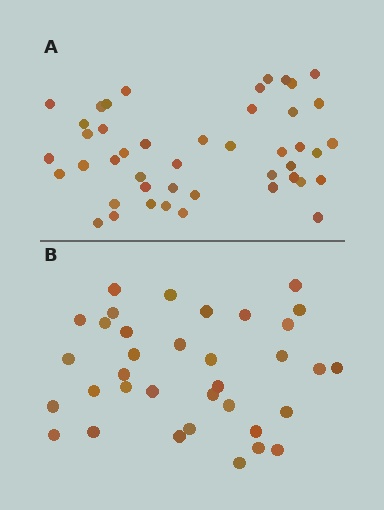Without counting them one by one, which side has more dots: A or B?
Region A (the top region) has more dots.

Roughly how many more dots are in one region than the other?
Region A has roughly 10 or so more dots than region B.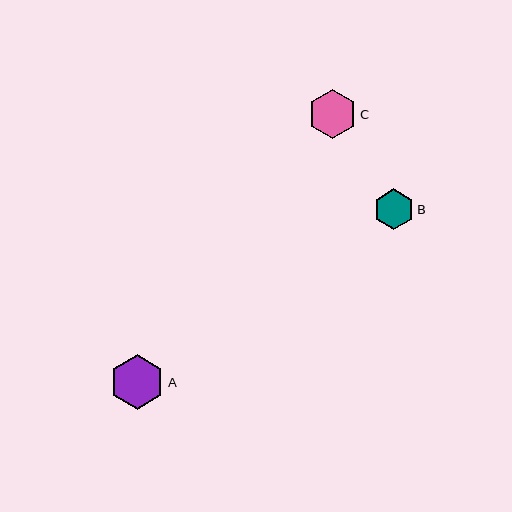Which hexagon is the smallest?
Hexagon B is the smallest with a size of approximately 41 pixels.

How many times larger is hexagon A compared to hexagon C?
Hexagon A is approximately 1.1 times the size of hexagon C.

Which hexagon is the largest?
Hexagon A is the largest with a size of approximately 55 pixels.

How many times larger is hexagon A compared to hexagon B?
Hexagon A is approximately 1.3 times the size of hexagon B.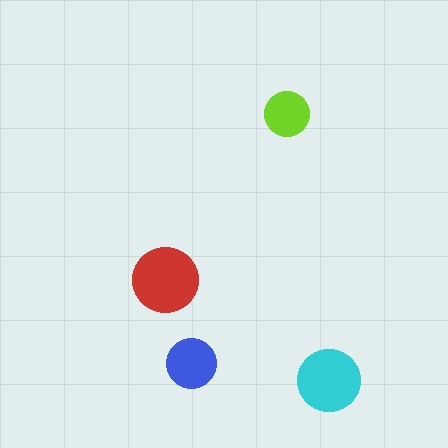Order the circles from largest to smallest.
the red one, the cyan one, the blue one, the lime one.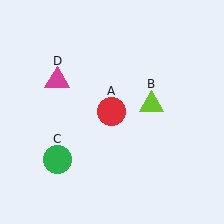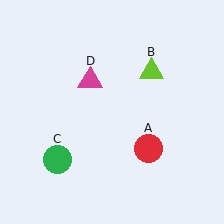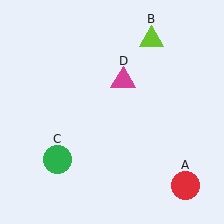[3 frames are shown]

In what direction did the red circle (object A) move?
The red circle (object A) moved down and to the right.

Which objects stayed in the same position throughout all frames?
Green circle (object C) remained stationary.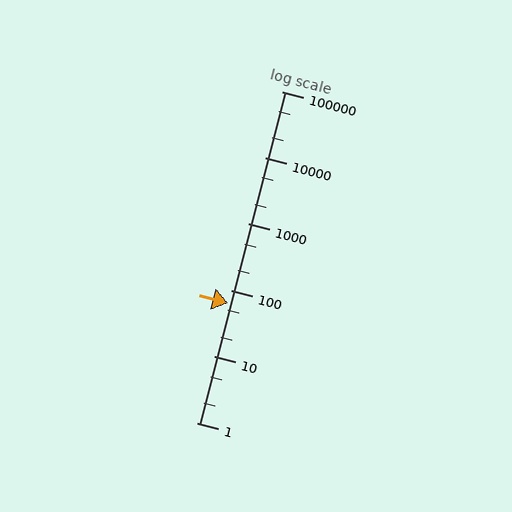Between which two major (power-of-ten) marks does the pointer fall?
The pointer is between 10 and 100.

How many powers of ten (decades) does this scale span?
The scale spans 5 decades, from 1 to 100000.